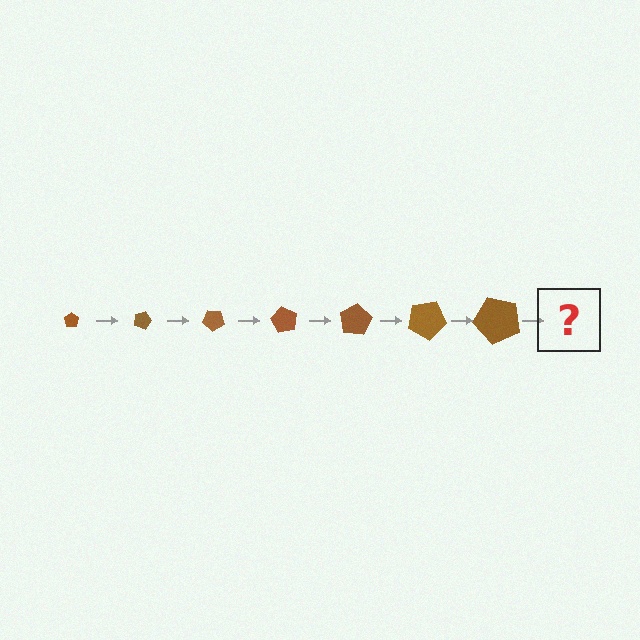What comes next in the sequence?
The next element should be a pentagon, larger than the previous one and rotated 140 degrees from the start.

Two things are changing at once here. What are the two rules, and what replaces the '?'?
The two rules are that the pentagon grows larger each step and it rotates 20 degrees each step. The '?' should be a pentagon, larger than the previous one and rotated 140 degrees from the start.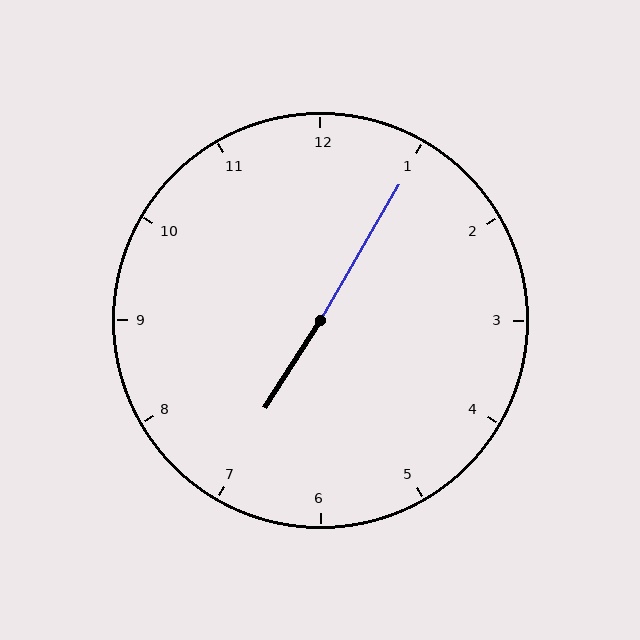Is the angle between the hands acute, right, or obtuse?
It is obtuse.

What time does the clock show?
7:05.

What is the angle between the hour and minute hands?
Approximately 178 degrees.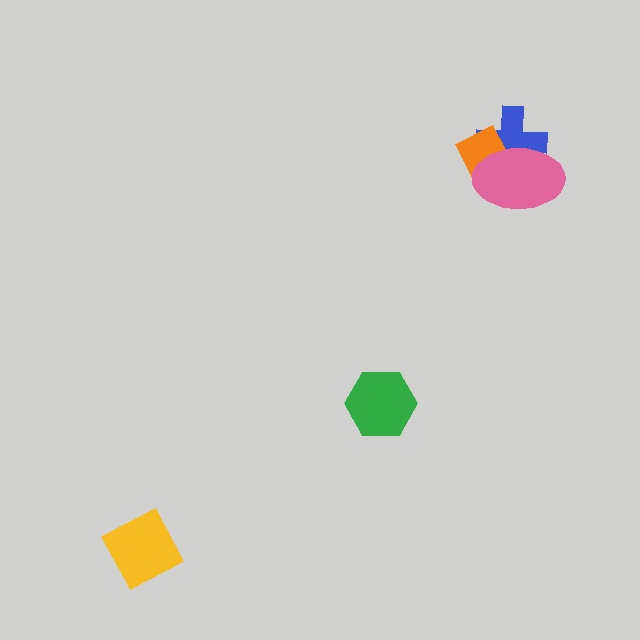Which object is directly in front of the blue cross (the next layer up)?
The orange diamond is directly in front of the blue cross.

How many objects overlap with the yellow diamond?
0 objects overlap with the yellow diamond.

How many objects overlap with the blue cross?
2 objects overlap with the blue cross.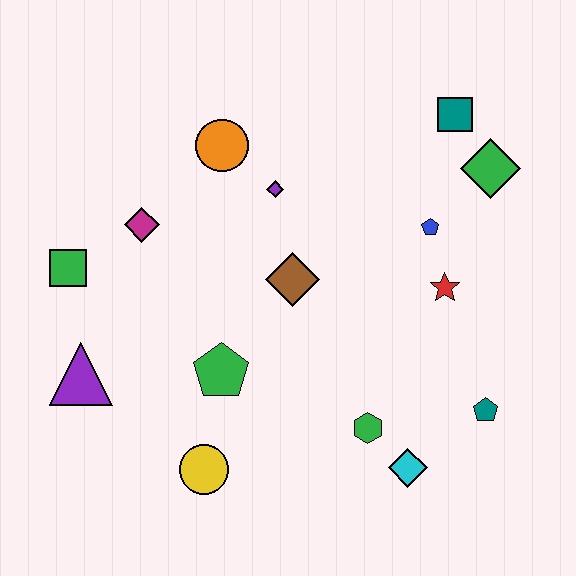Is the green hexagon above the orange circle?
No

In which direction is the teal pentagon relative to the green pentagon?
The teal pentagon is to the right of the green pentagon.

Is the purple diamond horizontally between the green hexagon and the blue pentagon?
No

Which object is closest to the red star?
The blue pentagon is closest to the red star.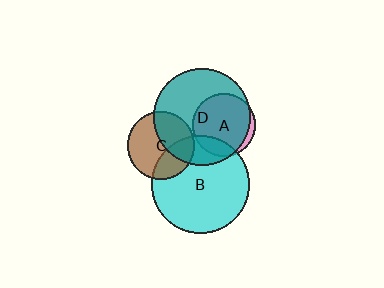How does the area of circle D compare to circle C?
Approximately 2.0 times.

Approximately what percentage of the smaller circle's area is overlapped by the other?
Approximately 30%.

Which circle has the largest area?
Circle B (cyan).